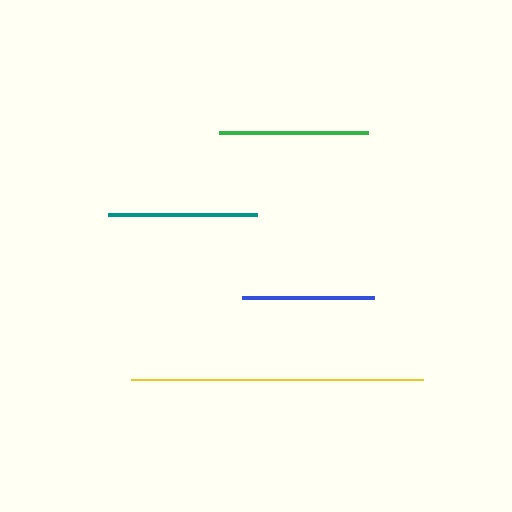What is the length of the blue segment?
The blue segment is approximately 132 pixels long.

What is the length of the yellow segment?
The yellow segment is approximately 291 pixels long.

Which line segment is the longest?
The yellow line is the longest at approximately 291 pixels.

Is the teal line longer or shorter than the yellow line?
The yellow line is longer than the teal line.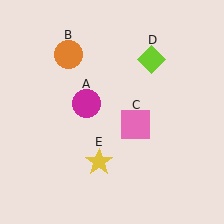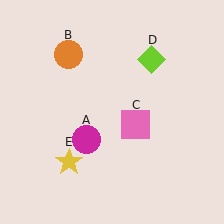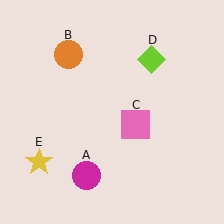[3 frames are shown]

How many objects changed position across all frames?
2 objects changed position: magenta circle (object A), yellow star (object E).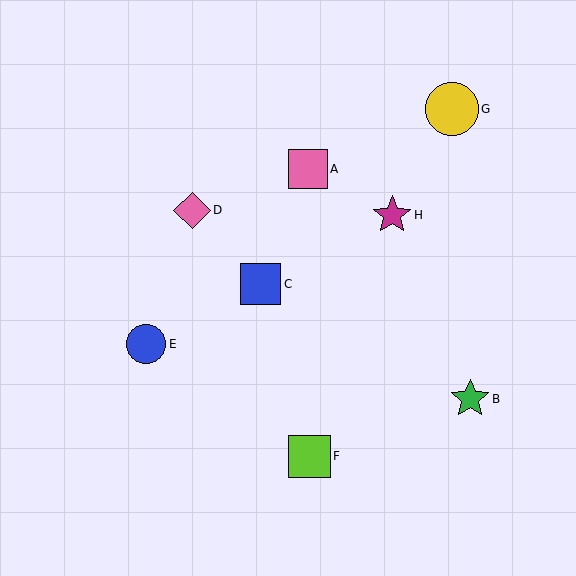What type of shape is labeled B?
Shape B is a green star.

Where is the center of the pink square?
The center of the pink square is at (308, 169).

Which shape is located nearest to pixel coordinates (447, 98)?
The yellow circle (labeled G) at (452, 109) is nearest to that location.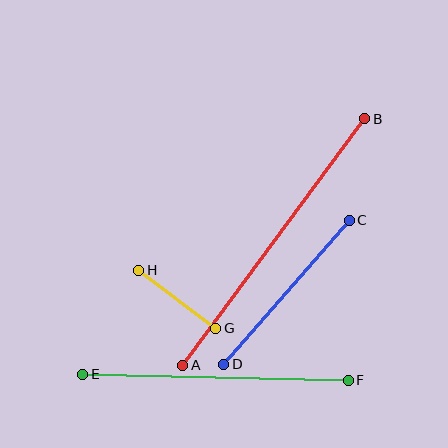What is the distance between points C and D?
The distance is approximately 191 pixels.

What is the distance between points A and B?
The distance is approximately 306 pixels.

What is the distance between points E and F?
The distance is approximately 265 pixels.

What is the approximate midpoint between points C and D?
The midpoint is at approximately (286, 292) pixels.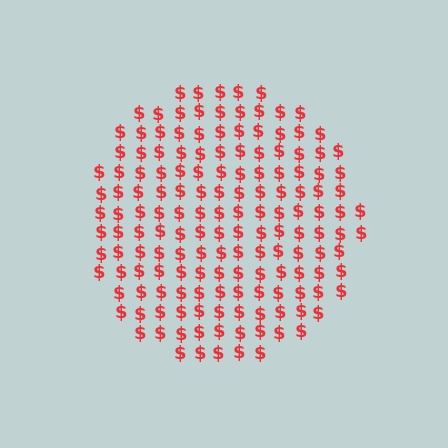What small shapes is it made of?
It is made of small dollar signs.